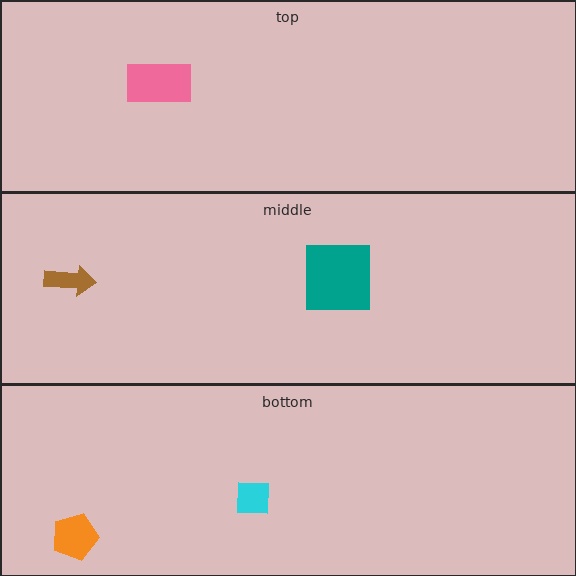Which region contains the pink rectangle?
The top region.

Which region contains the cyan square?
The bottom region.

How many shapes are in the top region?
1.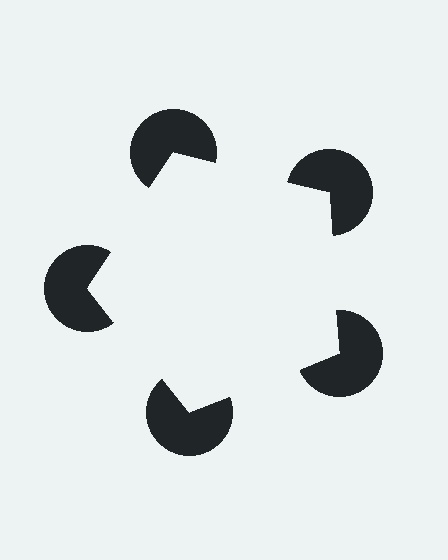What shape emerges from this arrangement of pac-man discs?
An illusory pentagon — its edges are inferred from the aligned wedge cuts in the pac-man discs, not physically drawn.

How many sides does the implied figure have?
5 sides.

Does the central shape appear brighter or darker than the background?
It typically appears slightly brighter than the background, even though no actual brightness change is drawn.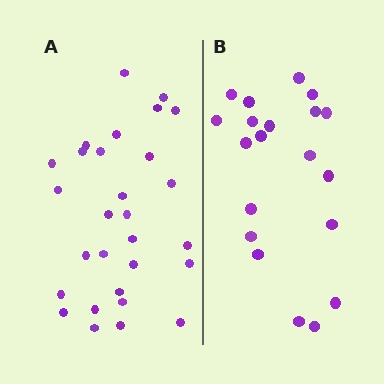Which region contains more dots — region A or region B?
Region A (the left region) has more dots.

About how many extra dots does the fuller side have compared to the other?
Region A has roughly 8 or so more dots than region B.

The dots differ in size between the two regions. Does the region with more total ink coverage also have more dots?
No. Region B has more total ink coverage because its dots are larger, but region A actually contains more individual dots. Total area can be misleading — the number of items is what matters here.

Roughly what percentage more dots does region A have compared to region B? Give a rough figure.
About 45% more.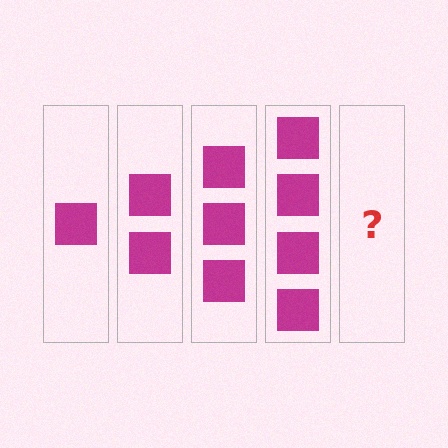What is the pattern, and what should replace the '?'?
The pattern is that each step adds one more square. The '?' should be 5 squares.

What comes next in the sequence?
The next element should be 5 squares.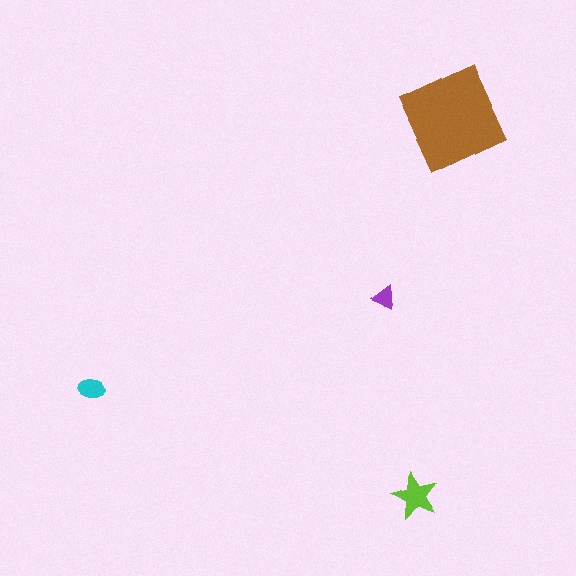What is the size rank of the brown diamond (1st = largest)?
1st.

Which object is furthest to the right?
The brown diamond is rightmost.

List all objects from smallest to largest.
The purple triangle, the cyan ellipse, the lime star, the brown diamond.